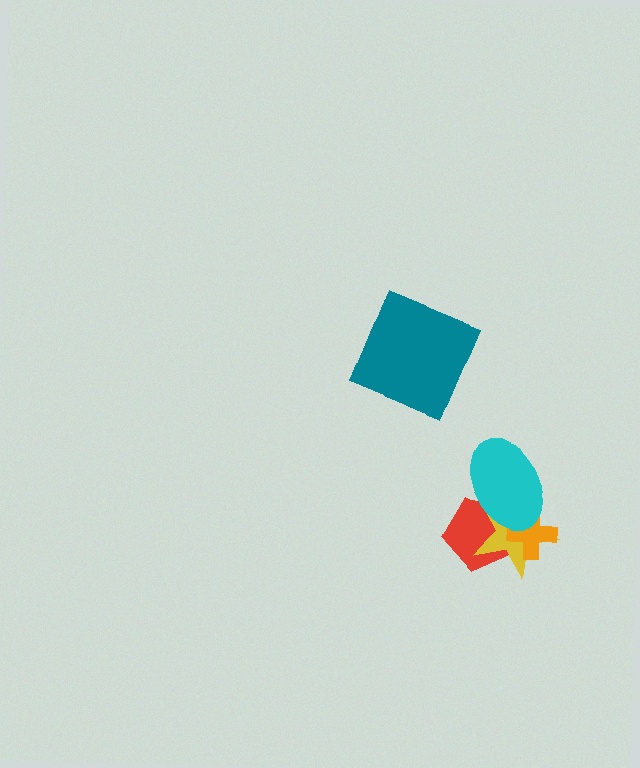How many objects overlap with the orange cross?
3 objects overlap with the orange cross.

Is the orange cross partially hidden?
Yes, it is partially covered by another shape.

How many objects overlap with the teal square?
0 objects overlap with the teal square.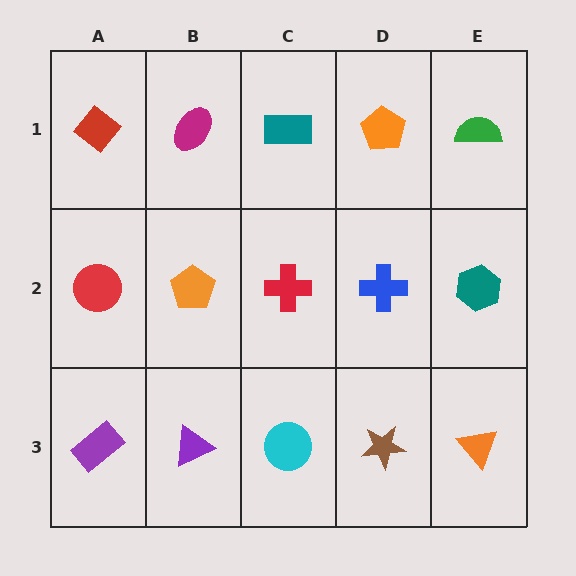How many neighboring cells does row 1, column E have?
2.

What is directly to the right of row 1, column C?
An orange pentagon.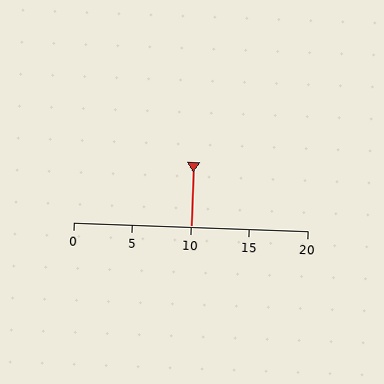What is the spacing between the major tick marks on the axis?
The major ticks are spaced 5 apart.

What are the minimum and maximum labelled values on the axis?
The axis runs from 0 to 20.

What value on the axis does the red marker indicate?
The marker indicates approximately 10.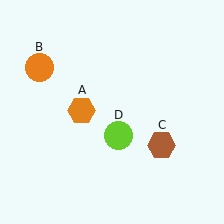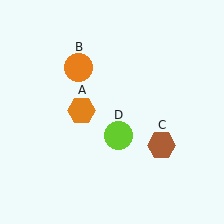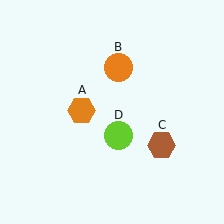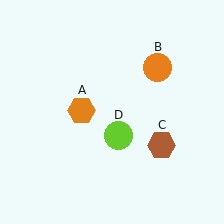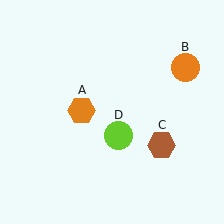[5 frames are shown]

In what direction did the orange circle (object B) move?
The orange circle (object B) moved right.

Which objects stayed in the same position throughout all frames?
Orange hexagon (object A) and brown hexagon (object C) and lime circle (object D) remained stationary.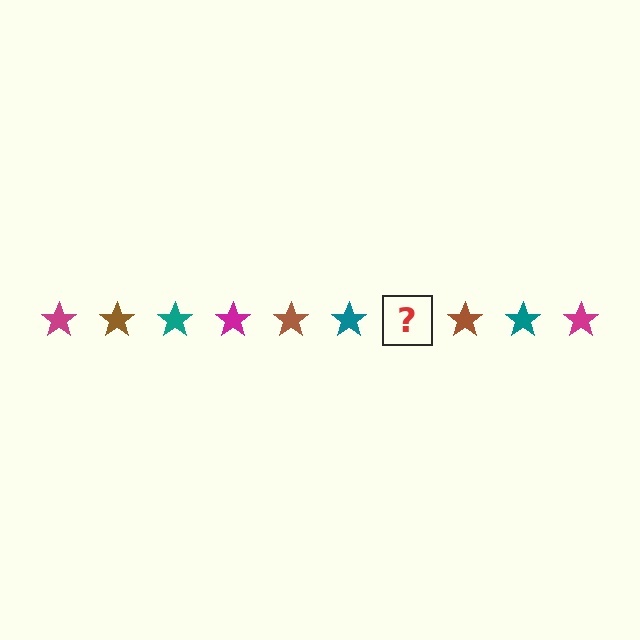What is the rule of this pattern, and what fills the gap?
The rule is that the pattern cycles through magenta, brown, teal stars. The gap should be filled with a magenta star.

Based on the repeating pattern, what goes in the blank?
The blank should be a magenta star.